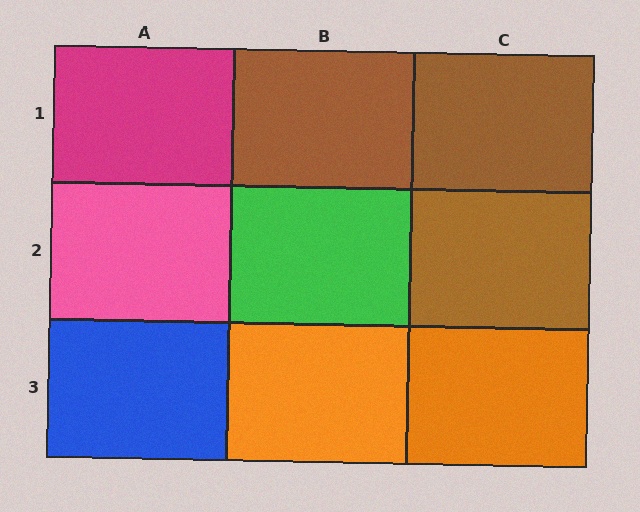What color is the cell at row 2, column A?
Pink.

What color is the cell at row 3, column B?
Orange.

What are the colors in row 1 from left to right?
Magenta, brown, brown.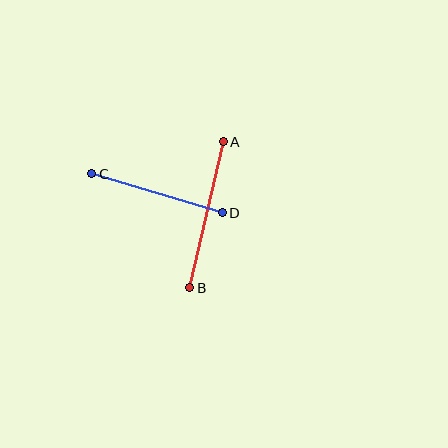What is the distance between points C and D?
The distance is approximately 136 pixels.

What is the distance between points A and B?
The distance is approximately 150 pixels.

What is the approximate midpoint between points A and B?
The midpoint is at approximately (206, 215) pixels.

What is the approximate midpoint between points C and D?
The midpoint is at approximately (157, 193) pixels.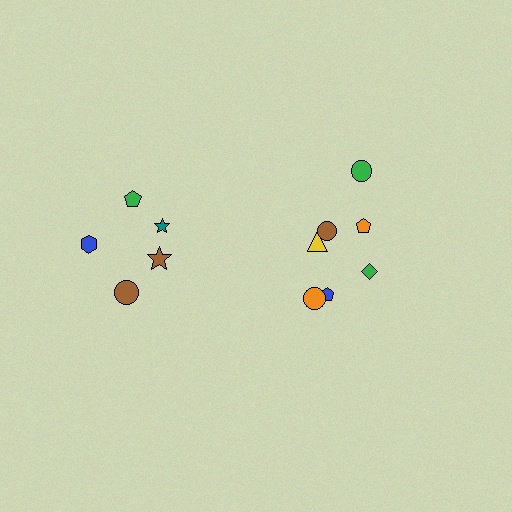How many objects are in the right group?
There are 7 objects.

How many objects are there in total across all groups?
There are 12 objects.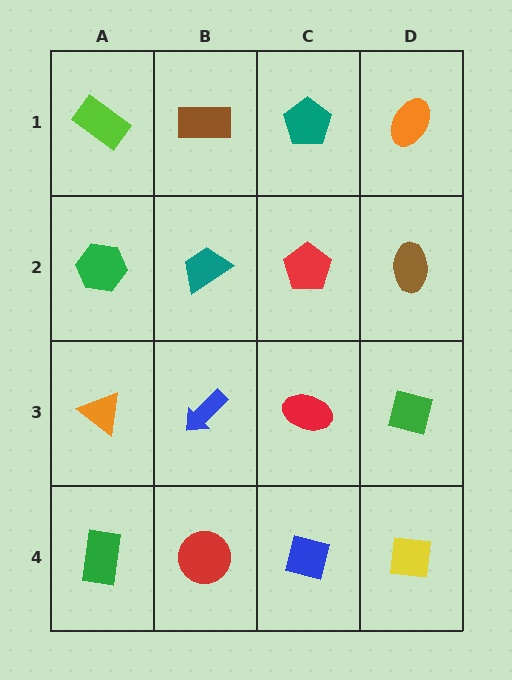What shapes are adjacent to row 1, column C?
A red pentagon (row 2, column C), a brown rectangle (row 1, column B), an orange ellipse (row 1, column D).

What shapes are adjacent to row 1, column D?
A brown ellipse (row 2, column D), a teal pentagon (row 1, column C).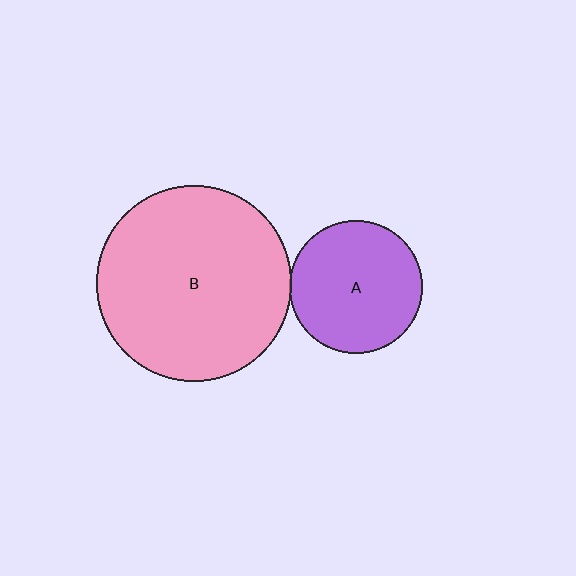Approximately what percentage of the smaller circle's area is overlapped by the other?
Approximately 5%.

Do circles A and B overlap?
Yes.